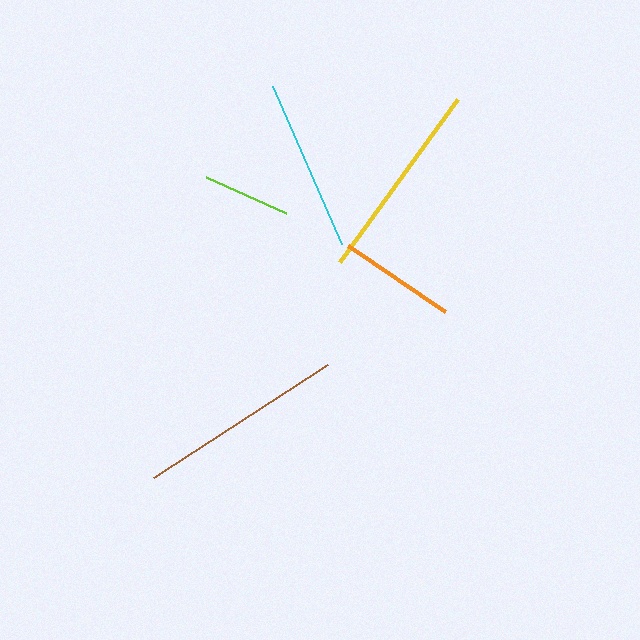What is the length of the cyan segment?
The cyan segment is approximately 172 pixels long.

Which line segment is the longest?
The brown line is the longest at approximately 208 pixels.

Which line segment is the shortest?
The lime line is the shortest at approximately 88 pixels.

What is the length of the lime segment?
The lime segment is approximately 88 pixels long.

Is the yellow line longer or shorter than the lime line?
The yellow line is longer than the lime line.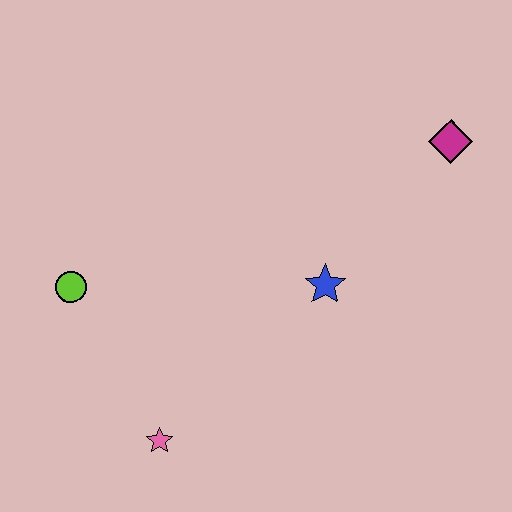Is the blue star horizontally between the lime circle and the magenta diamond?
Yes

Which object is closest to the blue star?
The magenta diamond is closest to the blue star.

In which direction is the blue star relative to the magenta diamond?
The blue star is below the magenta diamond.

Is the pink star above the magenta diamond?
No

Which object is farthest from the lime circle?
The magenta diamond is farthest from the lime circle.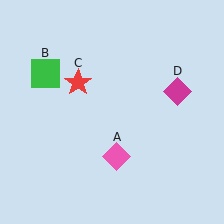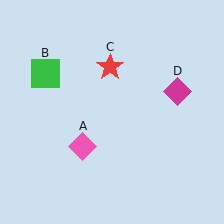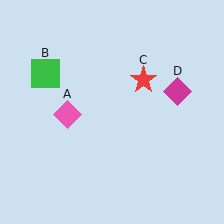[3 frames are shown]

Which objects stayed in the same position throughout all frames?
Green square (object B) and magenta diamond (object D) remained stationary.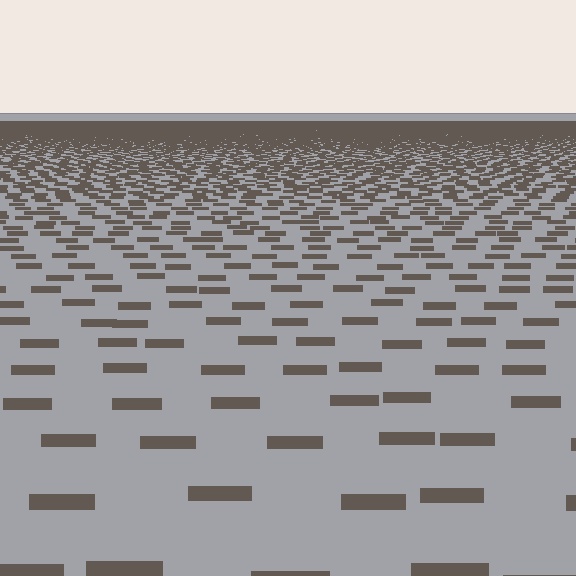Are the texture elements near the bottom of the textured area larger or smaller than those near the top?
Larger. Near the bottom, elements are closer to the viewer and appear at a bigger on-screen size.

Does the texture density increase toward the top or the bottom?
Density increases toward the top.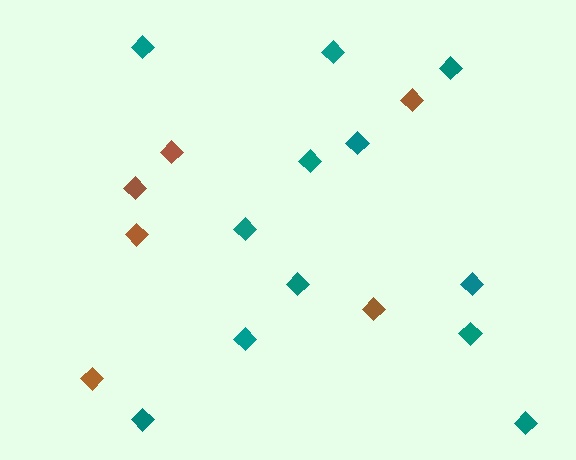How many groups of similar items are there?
There are 2 groups: one group of teal diamonds (12) and one group of brown diamonds (6).